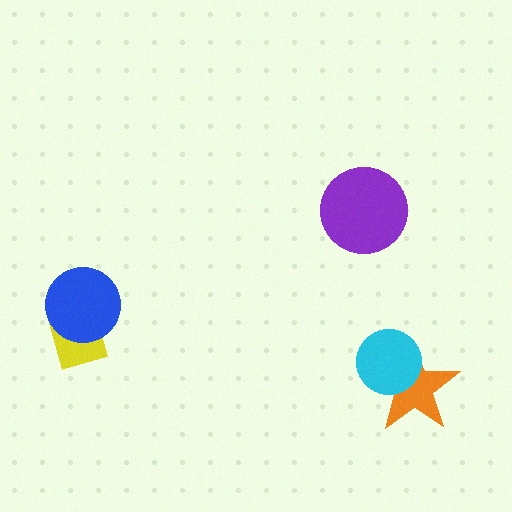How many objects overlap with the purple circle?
0 objects overlap with the purple circle.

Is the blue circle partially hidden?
No, no other shape covers it.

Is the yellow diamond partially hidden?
Yes, it is partially covered by another shape.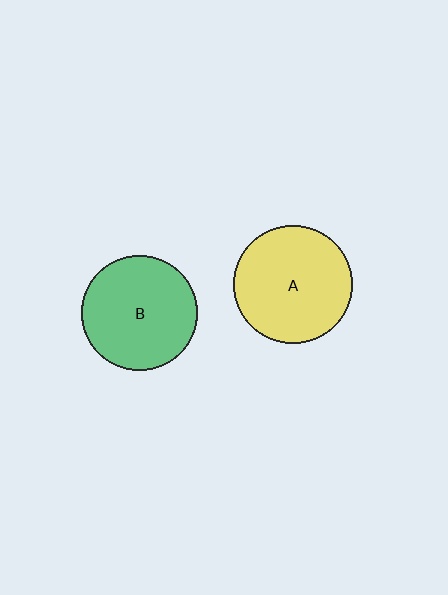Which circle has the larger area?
Circle A (yellow).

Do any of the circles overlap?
No, none of the circles overlap.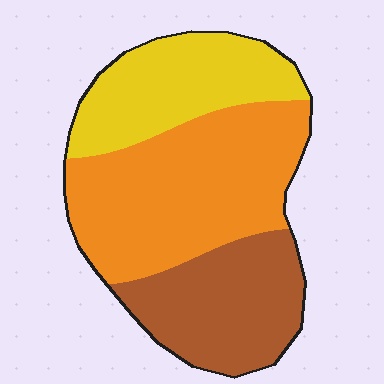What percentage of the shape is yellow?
Yellow takes up between a sixth and a third of the shape.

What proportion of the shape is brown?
Brown takes up about one quarter (1/4) of the shape.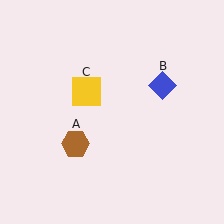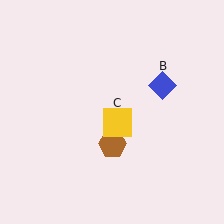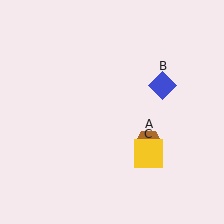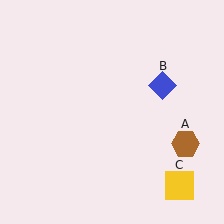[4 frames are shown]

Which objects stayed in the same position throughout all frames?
Blue diamond (object B) remained stationary.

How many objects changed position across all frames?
2 objects changed position: brown hexagon (object A), yellow square (object C).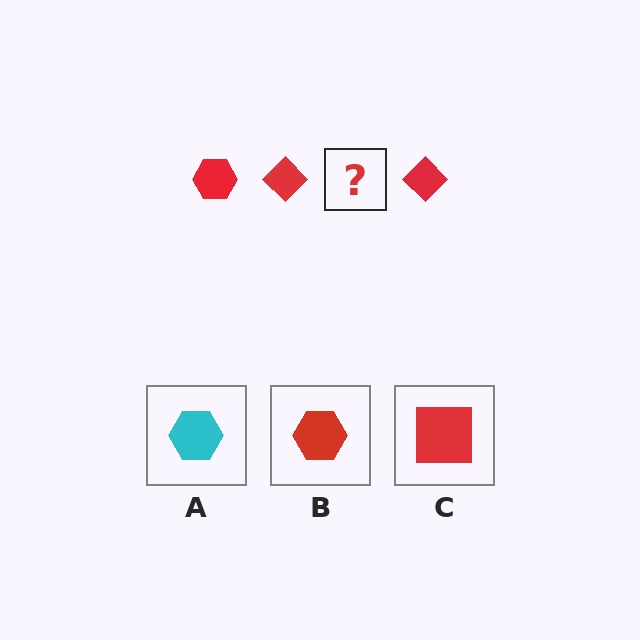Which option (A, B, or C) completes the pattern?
B.